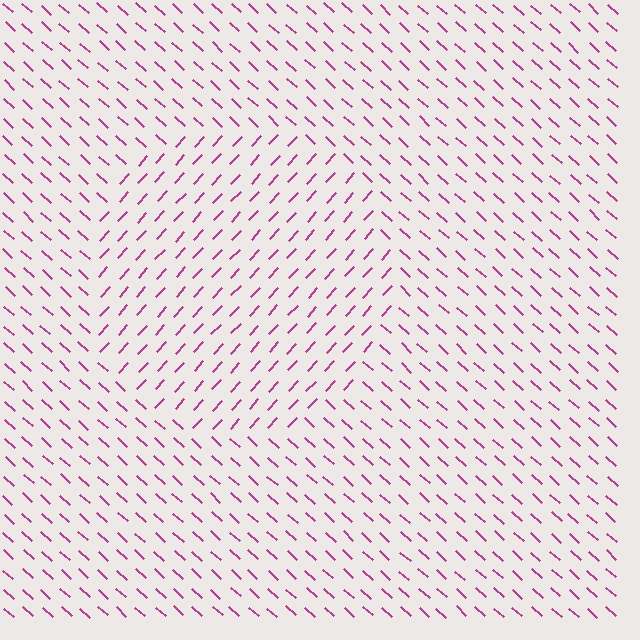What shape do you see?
I see a circle.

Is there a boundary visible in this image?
Yes, there is a texture boundary formed by a change in line orientation.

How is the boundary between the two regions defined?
The boundary is defined purely by a change in line orientation (approximately 89 degrees difference). All lines are the same color and thickness.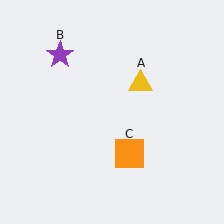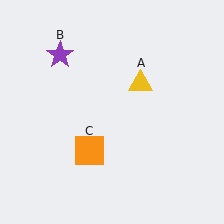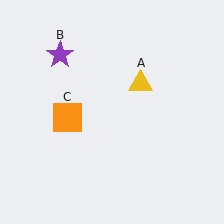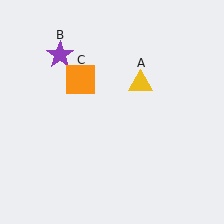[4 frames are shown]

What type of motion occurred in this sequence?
The orange square (object C) rotated clockwise around the center of the scene.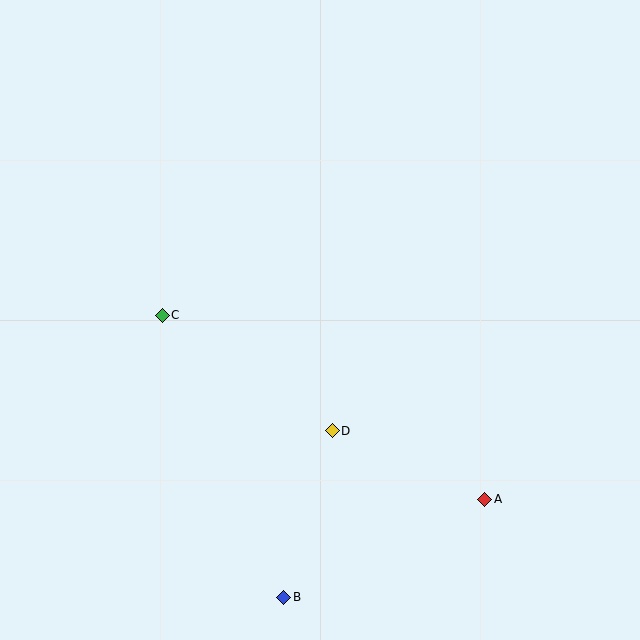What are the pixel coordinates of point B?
Point B is at (284, 597).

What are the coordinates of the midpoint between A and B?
The midpoint between A and B is at (384, 548).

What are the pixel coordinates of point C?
Point C is at (162, 316).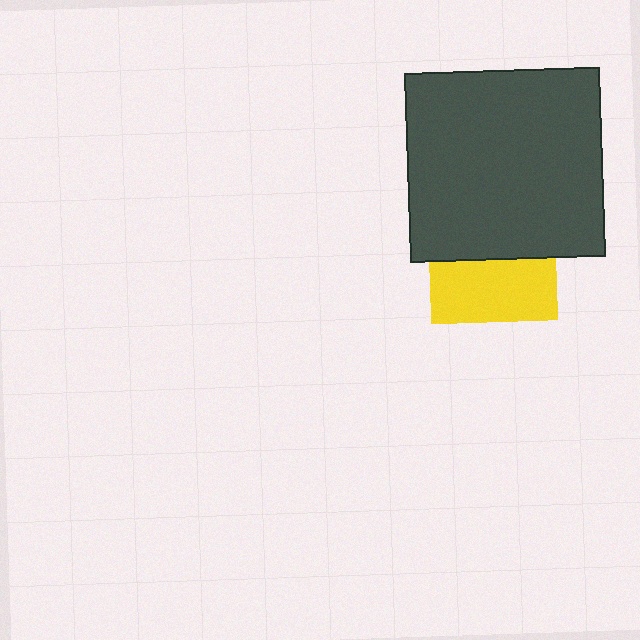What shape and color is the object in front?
The object in front is a dark gray rectangle.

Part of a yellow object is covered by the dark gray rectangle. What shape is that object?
It is a square.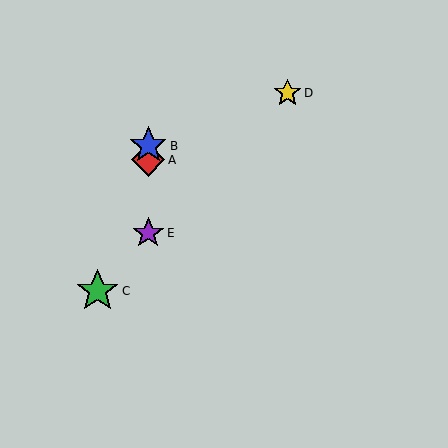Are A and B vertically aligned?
Yes, both are at x≈148.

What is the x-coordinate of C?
Object C is at x≈97.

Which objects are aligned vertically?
Objects A, B, E are aligned vertically.